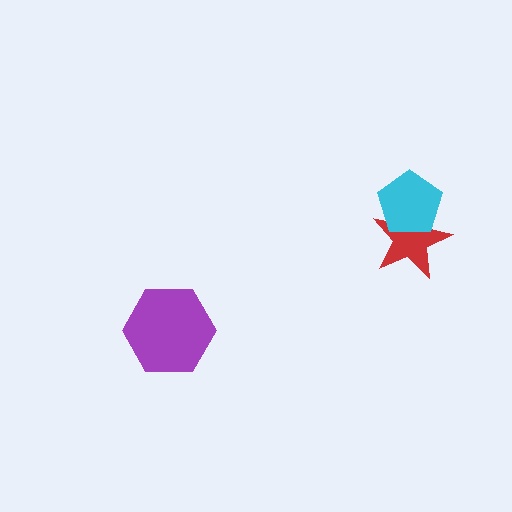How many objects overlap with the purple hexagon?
0 objects overlap with the purple hexagon.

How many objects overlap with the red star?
1 object overlaps with the red star.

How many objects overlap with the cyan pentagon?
1 object overlaps with the cyan pentagon.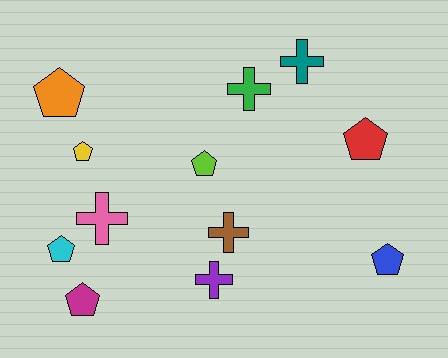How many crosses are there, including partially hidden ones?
There are 5 crosses.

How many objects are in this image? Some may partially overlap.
There are 12 objects.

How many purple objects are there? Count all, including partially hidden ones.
There is 1 purple object.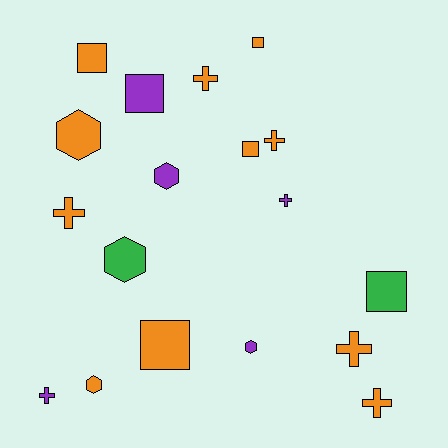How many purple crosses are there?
There are 2 purple crosses.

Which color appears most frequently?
Orange, with 11 objects.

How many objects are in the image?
There are 18 objects.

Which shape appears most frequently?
Cross, with 7 objects.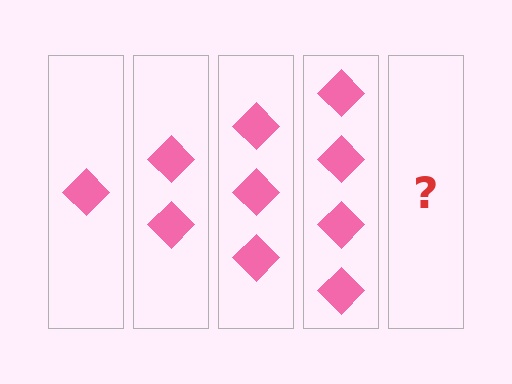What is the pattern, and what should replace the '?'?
The pattern is that each step adds one more diamond. The '?' should be 5 diamonds.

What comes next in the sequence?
The next element should be 5 diamonds.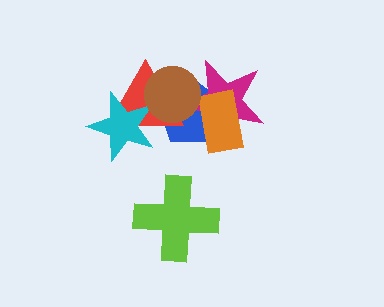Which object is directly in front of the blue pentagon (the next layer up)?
The magenta star is directly in front of the blue pentagon.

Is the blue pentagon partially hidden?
Yes, it is partially covered by another shape.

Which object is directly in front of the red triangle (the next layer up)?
The cyan star is directly in front of the red triangle.